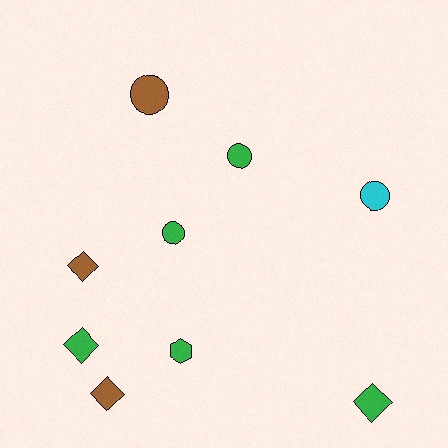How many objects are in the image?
There are 9 objects.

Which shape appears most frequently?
Circle, with 4 objects.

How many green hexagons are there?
There is 1 green hexagon.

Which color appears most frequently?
Green, with 5 objects.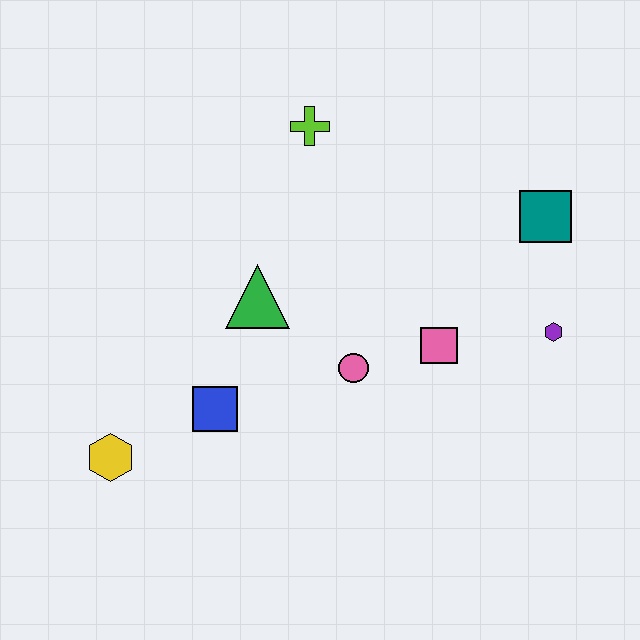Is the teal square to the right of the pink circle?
Yes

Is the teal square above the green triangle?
Yes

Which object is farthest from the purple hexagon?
The yellow hexagon is farthest from the purple hexagon.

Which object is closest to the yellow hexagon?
The blue square is closest to the yellow hexagon.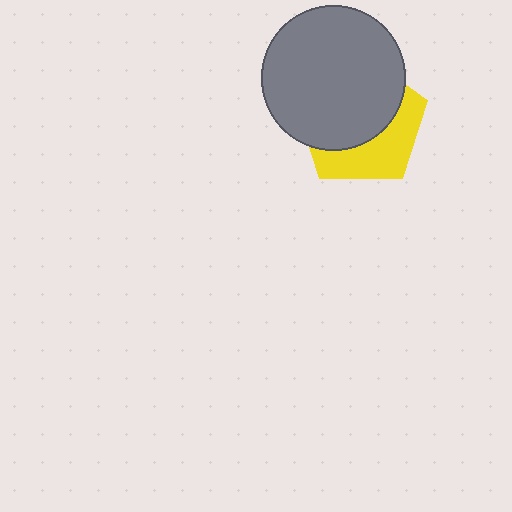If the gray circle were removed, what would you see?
You would see the complete yellow pentagon.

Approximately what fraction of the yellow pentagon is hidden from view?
Roughly 60% of the yellow pentagon is hidden behind the gray circle.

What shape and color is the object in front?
The object in front is a gray circle.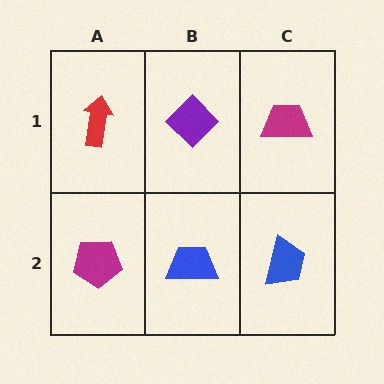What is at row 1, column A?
A red arrow.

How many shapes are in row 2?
3 shapes.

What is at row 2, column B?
A blue trapezoid.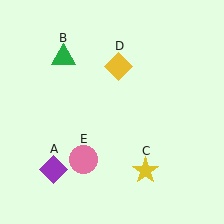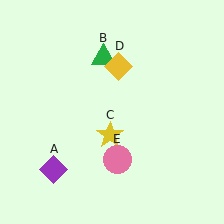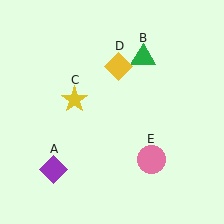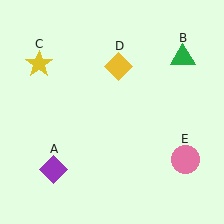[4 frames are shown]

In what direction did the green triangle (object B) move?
The green triangle (object B) moved right.